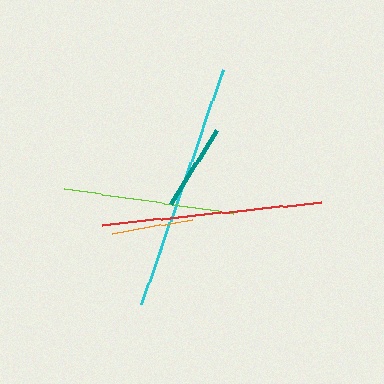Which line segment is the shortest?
The orange line is the shortest at approximately 80 pixels.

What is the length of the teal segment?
The teal segment is approximately 86 pixels long.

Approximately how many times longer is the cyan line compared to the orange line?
The cyan line is approximately 3.1 times the length of the orange line.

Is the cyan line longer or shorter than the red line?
The cyan line is longer than the red line.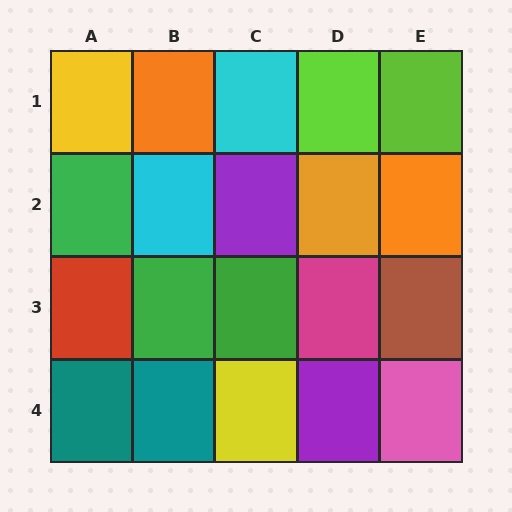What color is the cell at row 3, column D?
Magenta.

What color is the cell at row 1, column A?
Yellow.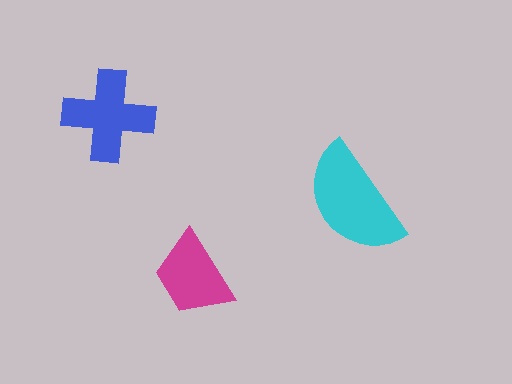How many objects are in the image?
There are 3 objects in the image.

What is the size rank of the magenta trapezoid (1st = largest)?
3rd.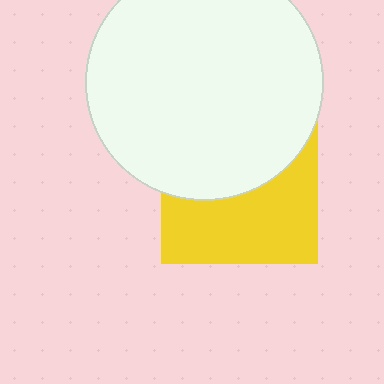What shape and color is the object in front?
The object in front is a white circle.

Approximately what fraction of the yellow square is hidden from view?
Roughly 49% of the yellow square is hidden behind the white circle.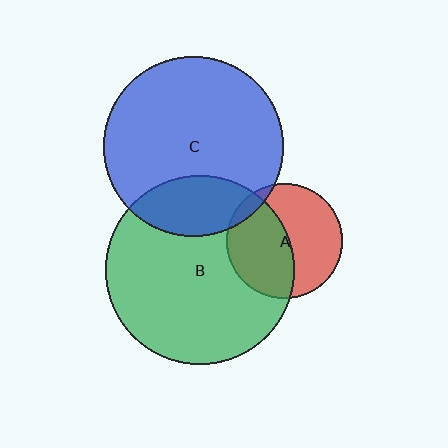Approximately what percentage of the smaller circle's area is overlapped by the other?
Approximately 5%.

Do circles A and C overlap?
Yes.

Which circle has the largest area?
Circle B (green).